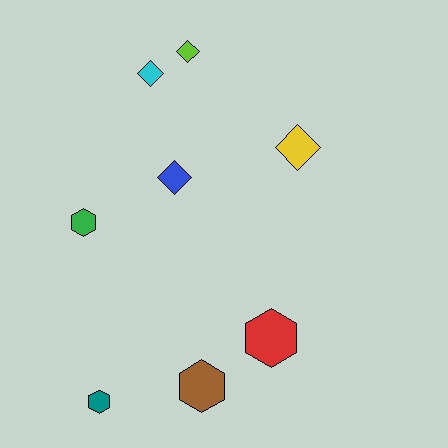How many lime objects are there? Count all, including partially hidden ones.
There is 1 lime object.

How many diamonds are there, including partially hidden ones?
There are 4 diamonds.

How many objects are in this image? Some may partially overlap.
There are 8 objects.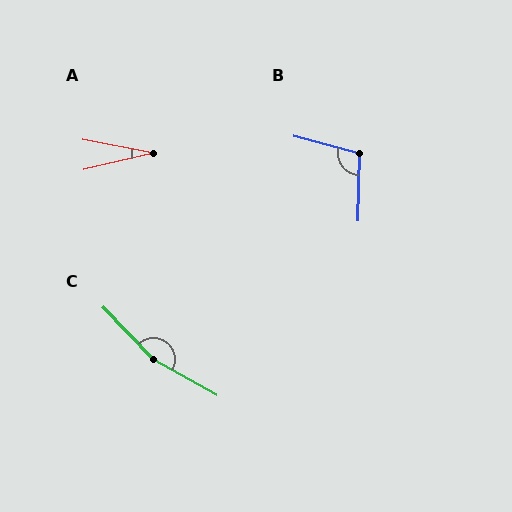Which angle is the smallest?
A, at approximately 25 degrees.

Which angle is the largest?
C, at approximately 163 degrees.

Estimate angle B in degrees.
Approximately 104 degrees.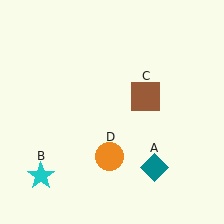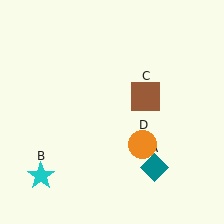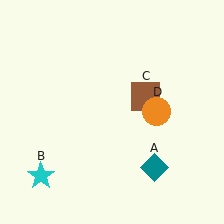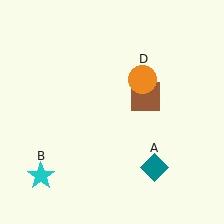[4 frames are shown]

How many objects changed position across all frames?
1 object changed position: orange circle (object D).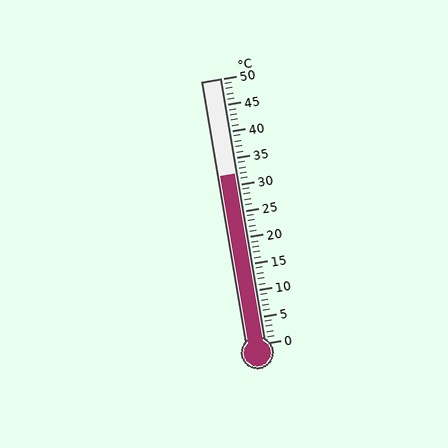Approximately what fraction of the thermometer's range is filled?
The thermometer is filled to approximately 65% of its range.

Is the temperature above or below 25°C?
The temperature is above 25°C.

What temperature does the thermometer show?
The thermometer shows approximately 32°C.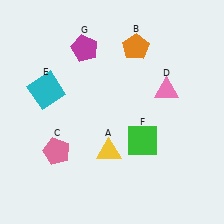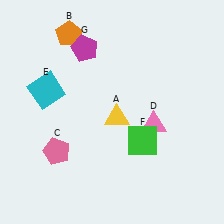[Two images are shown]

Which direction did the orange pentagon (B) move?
The orange pentagon (B) moved left.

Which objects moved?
The objects that moved are: the yellow triangle (A), the orange pentagon (B), the pink triangle (D).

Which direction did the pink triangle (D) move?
The pink triangle (D) moved down.